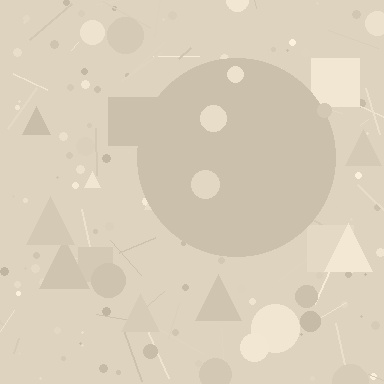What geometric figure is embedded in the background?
A circle is embedded in the background.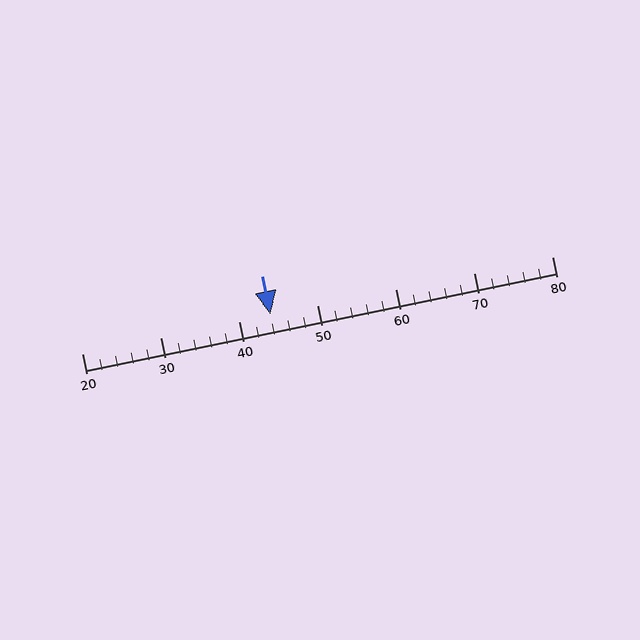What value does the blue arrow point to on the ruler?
The blue arrow points to approximately 44.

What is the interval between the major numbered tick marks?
The major tick marks are spaced 10 units apart.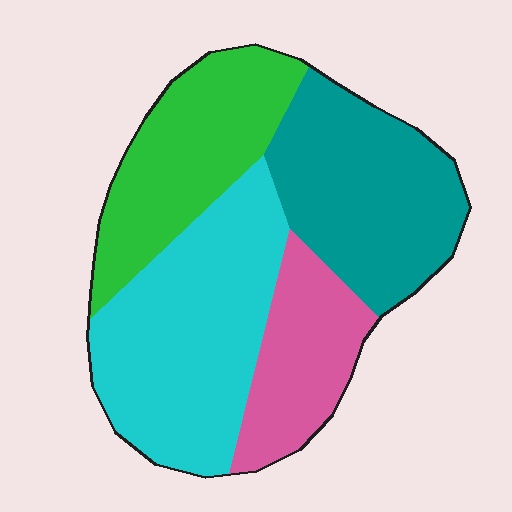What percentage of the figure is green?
Green takes up about one quarter (1/4) of the figure.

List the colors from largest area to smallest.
From largest to smallest: cyan, teal, green, pink.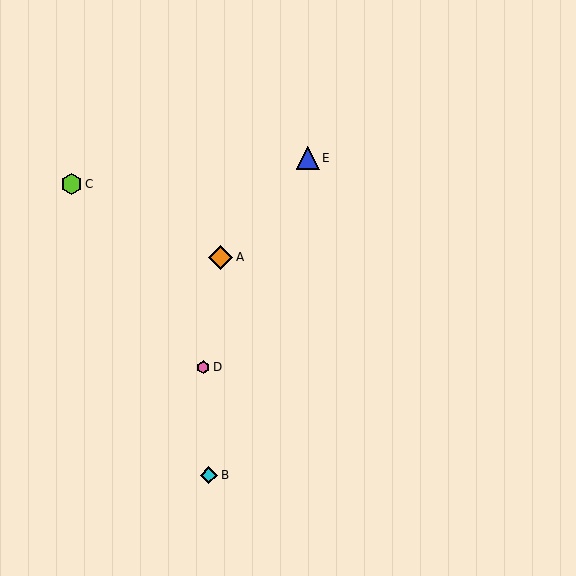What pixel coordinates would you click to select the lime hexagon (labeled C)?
Click at (71, 184) to select the lime hexagon C.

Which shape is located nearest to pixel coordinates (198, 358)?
The pink hexagon (labeled D) at (203, 367) is nearest to that location.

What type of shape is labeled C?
Shape C is a lime hexagon.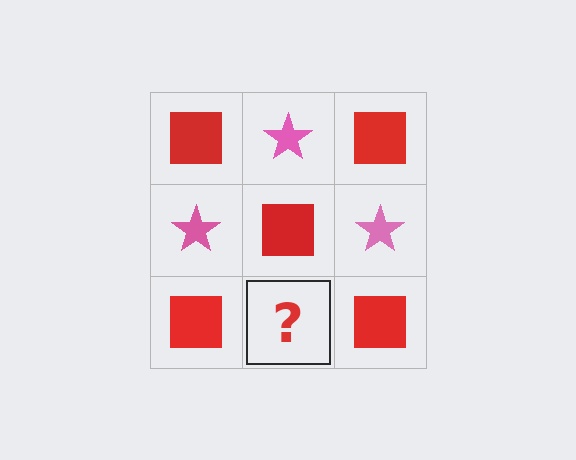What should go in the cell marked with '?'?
The missing cell should contain a pink star.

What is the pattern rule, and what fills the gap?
The rule is that it alternates red square and pink star in a checkerboard pattern. The gap should be filled with a pink star.